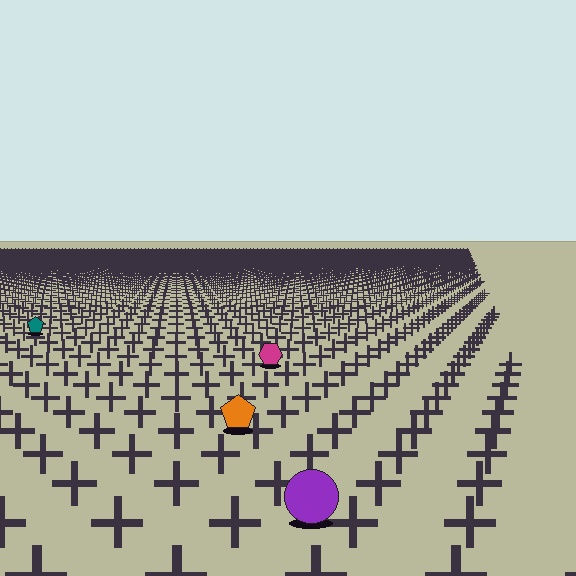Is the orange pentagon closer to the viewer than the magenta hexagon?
Yes. The orange pentagon is closer — you can tell from the texture gradient: the ground texture is coarser near it.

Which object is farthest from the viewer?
The teal pentagon is farthest from the viewer. It appears smaller and the ground texture around it is denser.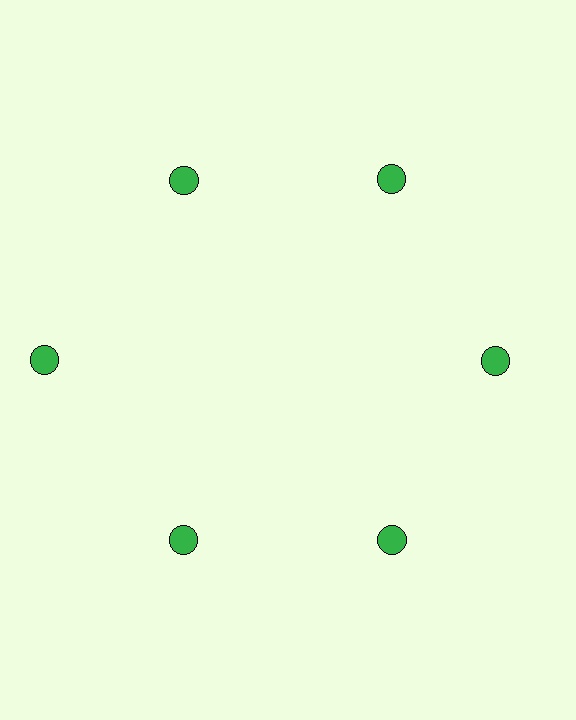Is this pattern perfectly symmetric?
No. The 6 green circles are arranged in a ring, but one element near the 9 o'clock position is pushed outward from the center, breaking the 6-fold rotational symmetry.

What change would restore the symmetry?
The symmetry would be restored by moving it inward, back onto the ring so that all 6 circles sit at equal angles and equal distance from the center.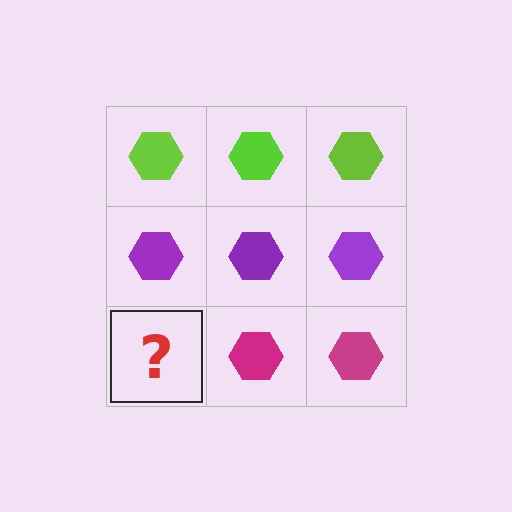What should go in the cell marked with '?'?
The missing cell should contain a magenta hexagon.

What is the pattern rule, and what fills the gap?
The rule is that each row has a consistent color. The gap should be filled with a magenta hexagon.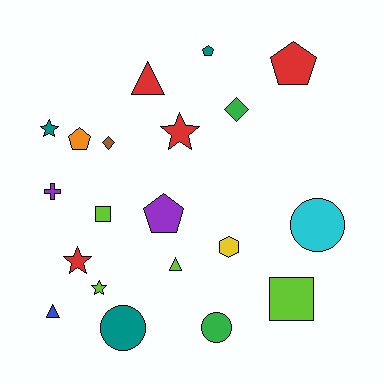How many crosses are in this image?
There is 1 cross.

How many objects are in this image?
There are 20 objects.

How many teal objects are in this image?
There are 3 teal objects.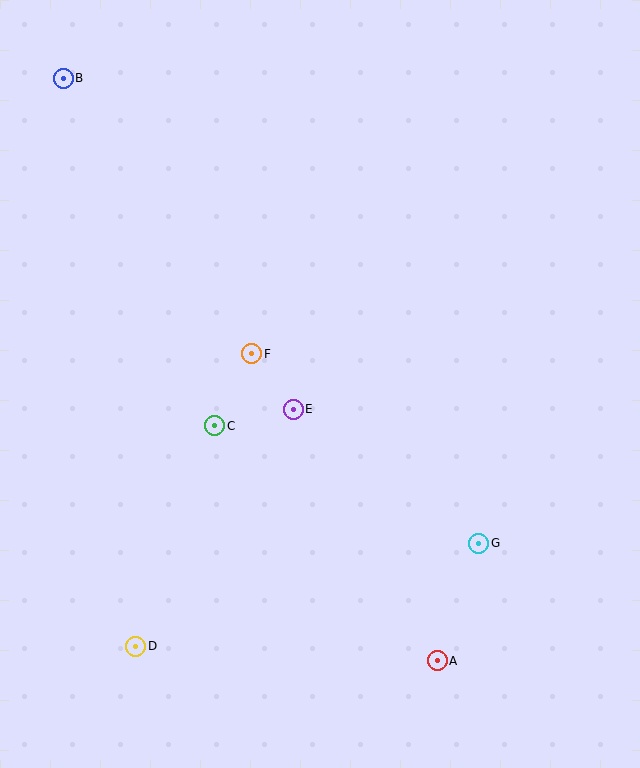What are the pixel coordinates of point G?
Point G is at (479, 543).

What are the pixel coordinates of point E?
Point E is at (293, 409).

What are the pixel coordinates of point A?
Point A is at (437, 661).